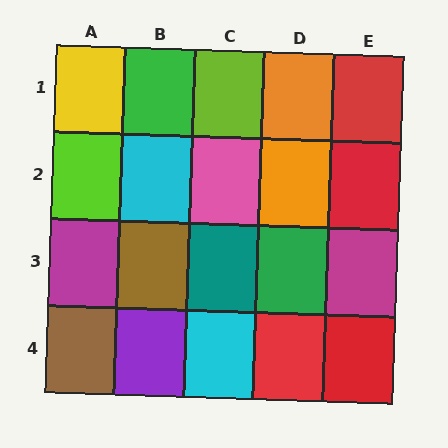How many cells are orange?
2 cells are orange.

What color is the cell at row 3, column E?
Magenta.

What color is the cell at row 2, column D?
Orange.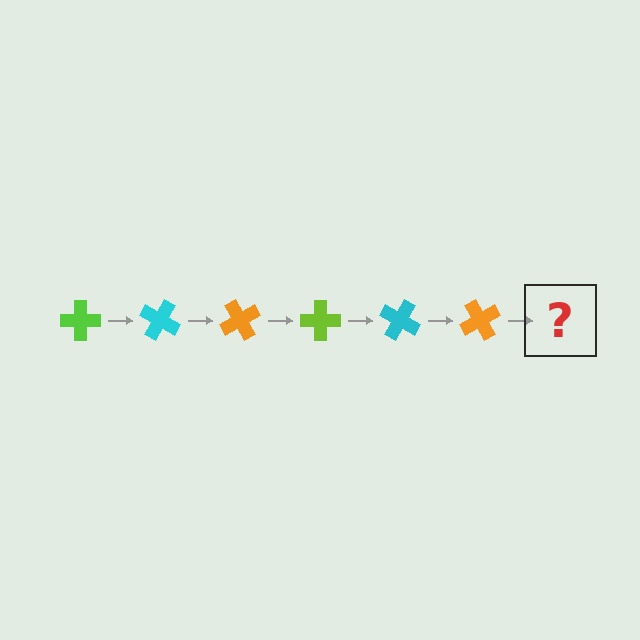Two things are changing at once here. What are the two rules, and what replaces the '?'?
The two rules are that it rotates 30 degrees each step and the color cycles through lime, cyan, and orange. The '?' should be a lime cross, rotated 180 degrees from the start.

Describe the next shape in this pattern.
It should be a lime cross, rotated 180 degrees from the start.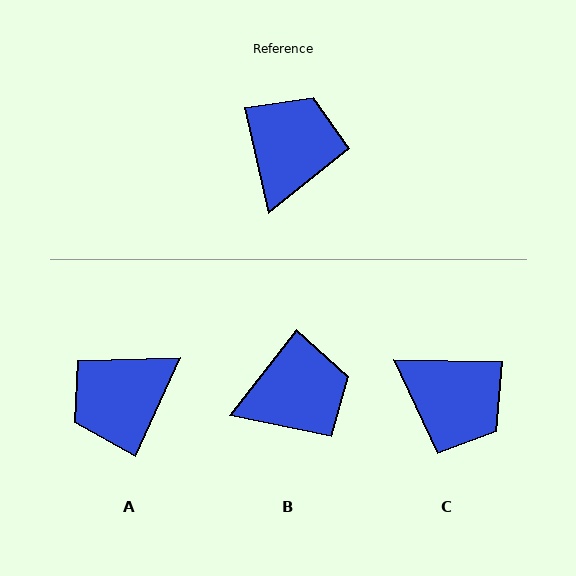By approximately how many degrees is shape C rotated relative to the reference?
Approximately 104 degrees clockwise.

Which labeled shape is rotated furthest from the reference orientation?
A, about 143 degrees away.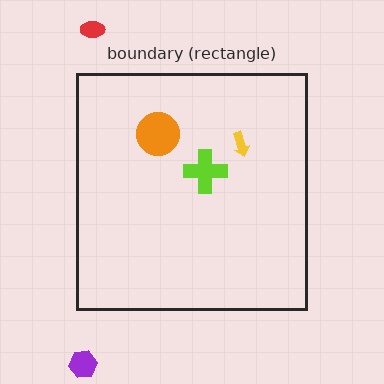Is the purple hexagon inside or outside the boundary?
Outside.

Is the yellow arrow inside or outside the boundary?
Inside.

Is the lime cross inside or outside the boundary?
Inside.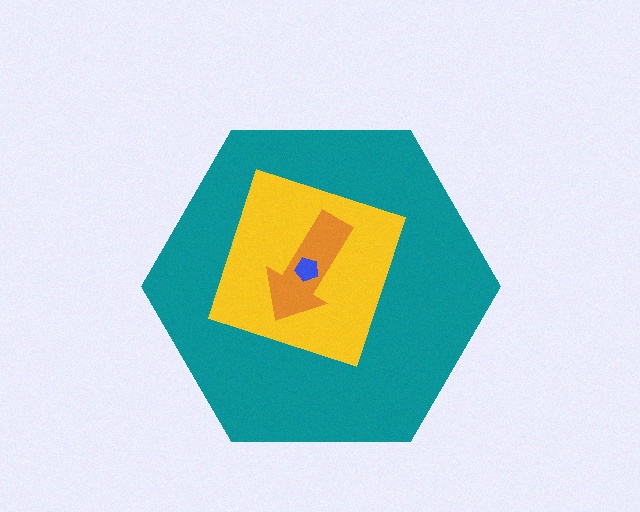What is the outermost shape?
The teal hexagon.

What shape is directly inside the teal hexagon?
The yellow square.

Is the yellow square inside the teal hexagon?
Yes.